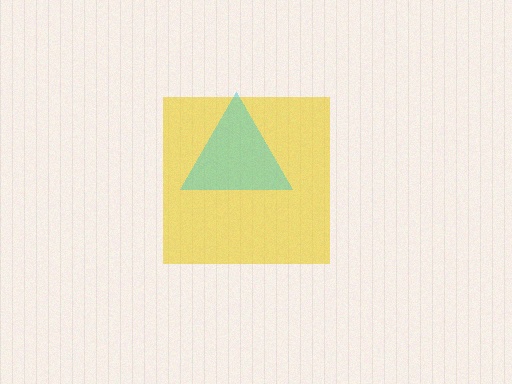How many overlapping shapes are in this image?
There are 2 overlapping shapes in the image.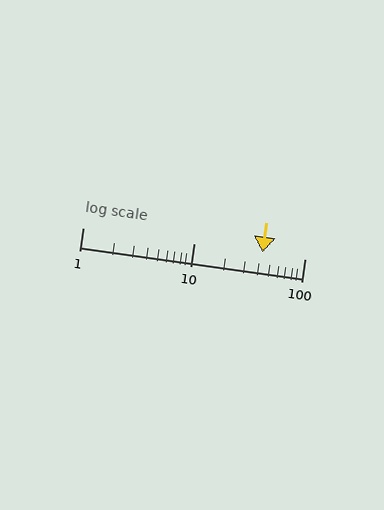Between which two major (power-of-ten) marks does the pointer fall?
The pointer is between 10 and 100.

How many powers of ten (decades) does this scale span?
The scale spans 2 decades, from 1 to 100.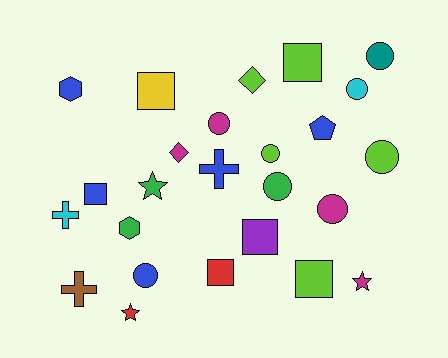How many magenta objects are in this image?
There are 4 magenta objects.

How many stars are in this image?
There are 3 stars.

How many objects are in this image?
There are 25 objects.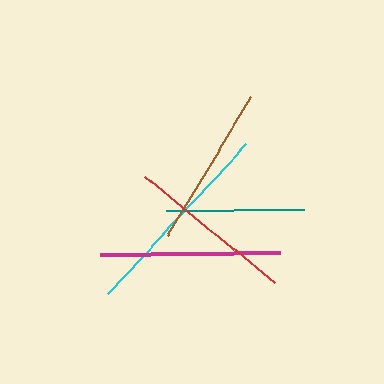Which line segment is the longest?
The cyan line is the longest at approximately 204 pixels.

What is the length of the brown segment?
The brown segment is approximately 163 pixels long.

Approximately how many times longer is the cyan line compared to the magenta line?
The cyan line is approximately 1.1 times the length of the magenta line.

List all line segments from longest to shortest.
From longest to shortest: cyan, magenta, red, brown, teal.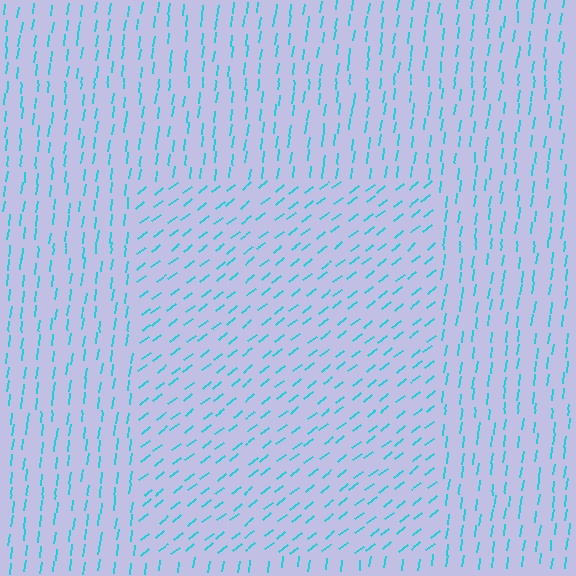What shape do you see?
I see a rectangle.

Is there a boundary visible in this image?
Yes, there is a texture boundary formed by a change in line orientation.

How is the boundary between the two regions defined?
The boundary is defined purely by a change in line orientation (approximately 45 degrees difference). All lines are the same color and thickness.